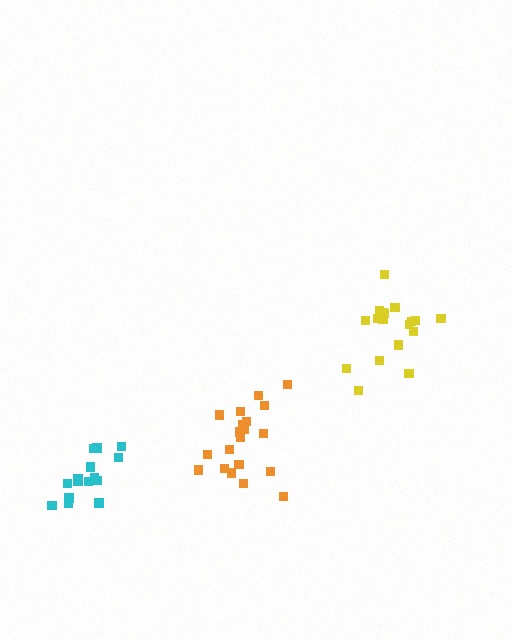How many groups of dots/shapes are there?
There are 3 groups.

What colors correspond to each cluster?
The clusters are colored: cyan, orange, yellow.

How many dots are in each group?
Group 1: 15 dots, Group 2: 21 dots, Group 3: 18 dots (54 total).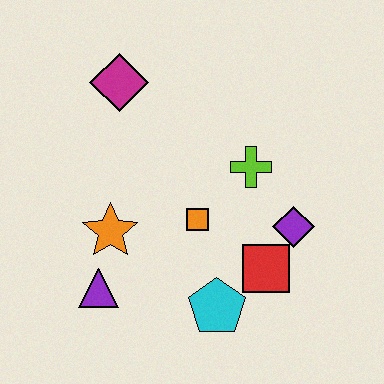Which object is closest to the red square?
The purple diamond is closest to the red square.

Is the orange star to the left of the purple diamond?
Yes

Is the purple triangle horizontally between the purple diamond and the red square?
No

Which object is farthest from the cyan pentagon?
The magenta diamond is farthest from the cyan pentagon.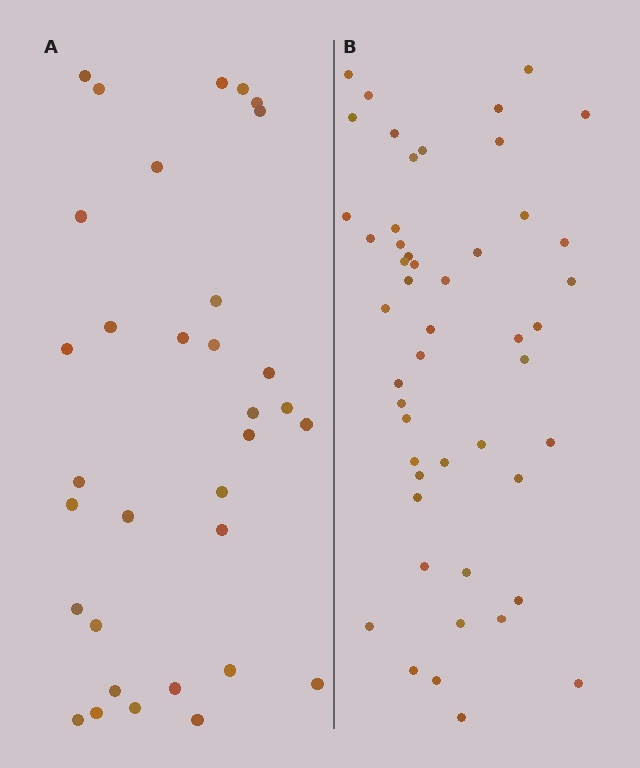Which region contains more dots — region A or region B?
Region B (the right region) has more dots.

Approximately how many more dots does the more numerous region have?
Region B has approximately 15 more dots than region A.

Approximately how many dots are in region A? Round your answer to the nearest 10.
About 30 dots. (The exact count is 33, which rounds to 30.)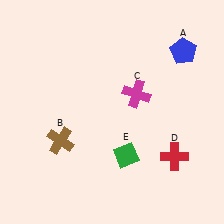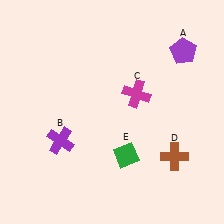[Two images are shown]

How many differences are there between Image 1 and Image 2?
There are 3 differences between the two images.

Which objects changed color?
A changed from blue to purple. B changed from brown to purple. D changed from red to brown.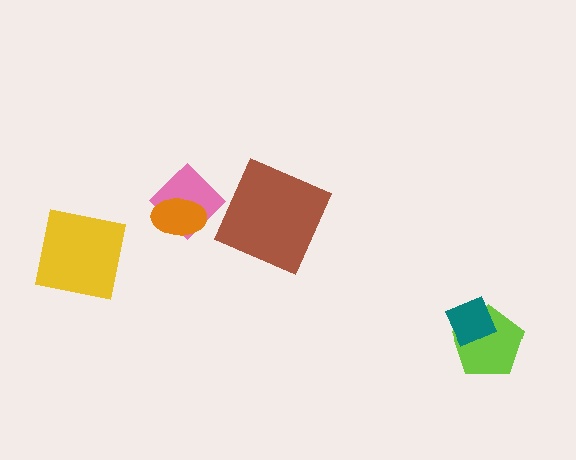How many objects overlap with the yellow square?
0 objects overlap with the yellow square.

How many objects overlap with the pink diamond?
1 object overlaps with the pink diamond.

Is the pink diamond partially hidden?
Yes, it is partially covered by another shape.